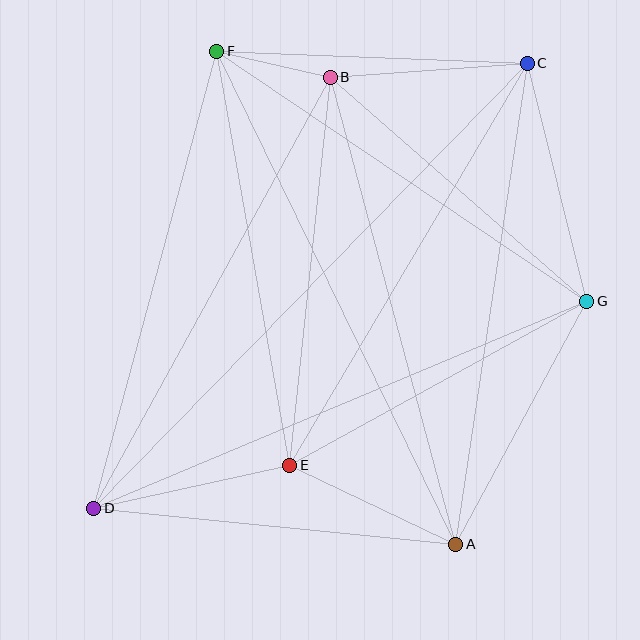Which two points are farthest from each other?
Points C and D are farthest from each other.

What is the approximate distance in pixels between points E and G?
The distance between E and G is approximately 339 pixels.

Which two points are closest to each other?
Points B and F are closest to each other.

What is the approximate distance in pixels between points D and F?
The distance between D and F is approximately 473 pixels.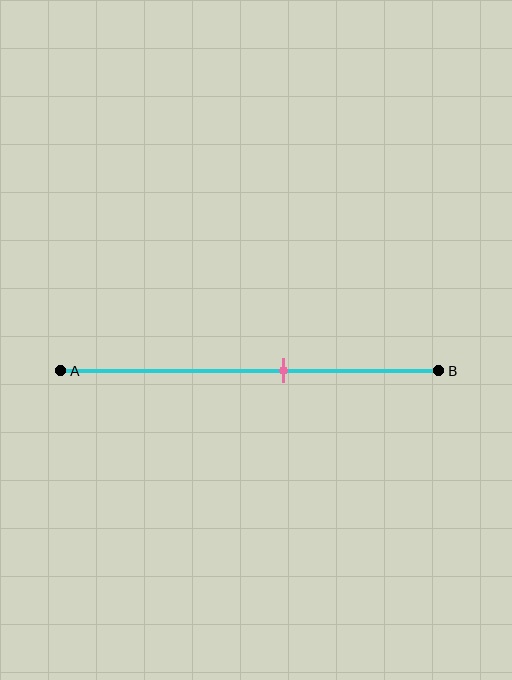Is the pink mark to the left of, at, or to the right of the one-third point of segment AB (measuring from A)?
The pink mark is to the right of the one-third point of segment AB.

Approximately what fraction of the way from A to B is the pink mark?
The pink mark is approximately 60% of the way from A to B.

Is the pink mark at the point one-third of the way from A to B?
No, the mark is at about 60% from A, not at the 33% one-third point.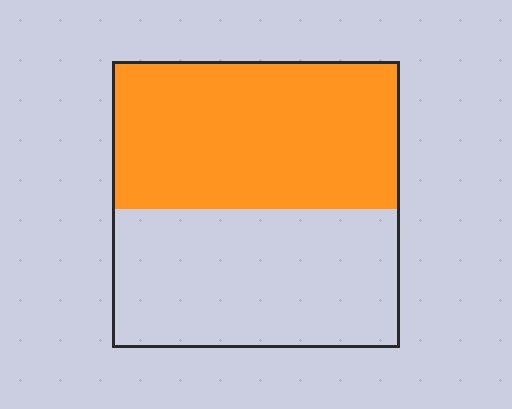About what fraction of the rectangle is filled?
About one half (1/2).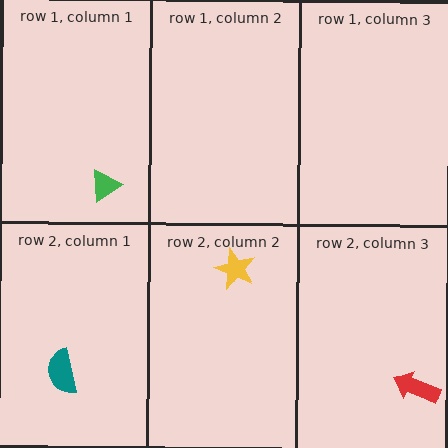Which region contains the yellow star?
The row 2, column 2 region.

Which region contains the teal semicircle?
The row 2, column 1 region.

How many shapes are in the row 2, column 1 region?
1.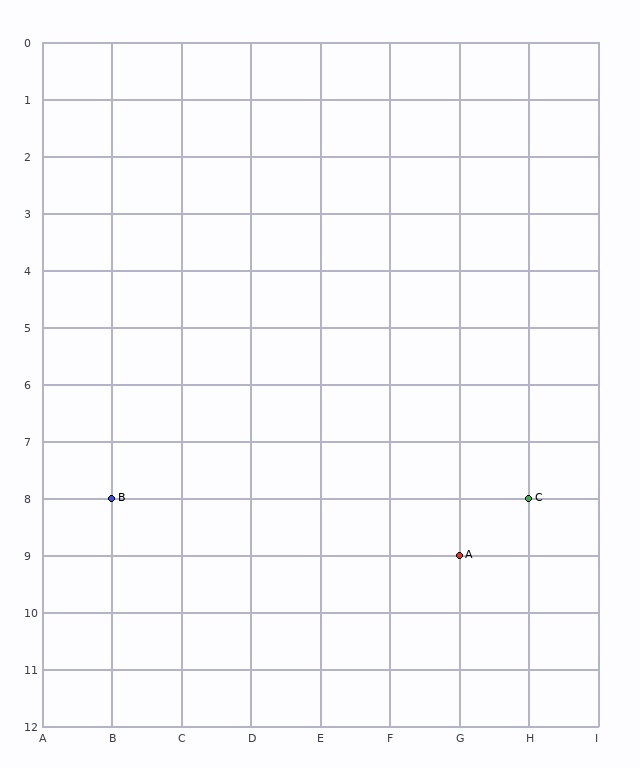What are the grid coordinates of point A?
Point A is at grid coordinates (G, 9).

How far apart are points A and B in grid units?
Points A and B are 5 columns and 1 row apart (about 5.1 grid units diagonally).